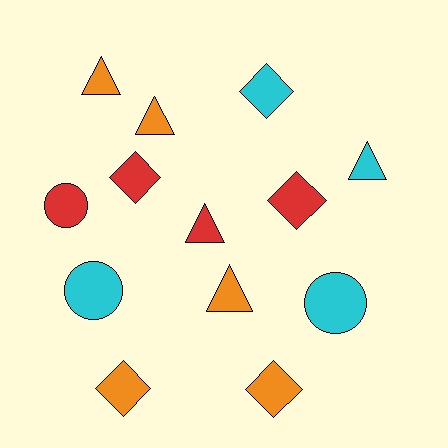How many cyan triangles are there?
There is 1 cyan triangle.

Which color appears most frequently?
Orange, with 5 objects.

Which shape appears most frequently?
Diamond, with 5 objects.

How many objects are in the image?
There are 13 objects.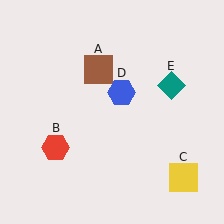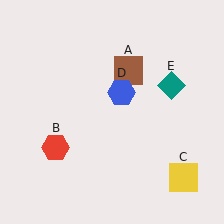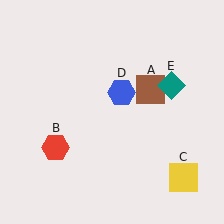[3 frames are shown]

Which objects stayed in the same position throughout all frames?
Red hexagon (object B) and yellow square (object C) and blue hexagon (object D) and teal diamond (object E) remained stationary.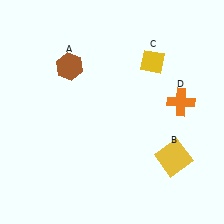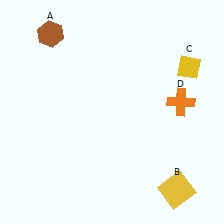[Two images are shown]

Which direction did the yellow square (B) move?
The yellow square (B) moved down.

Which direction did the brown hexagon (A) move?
The brown hexagon (A) moved up.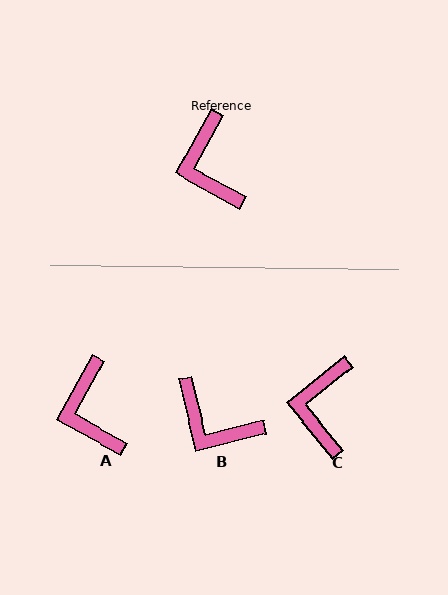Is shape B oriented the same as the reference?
No, it is off by about 43 degrees.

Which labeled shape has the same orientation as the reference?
A.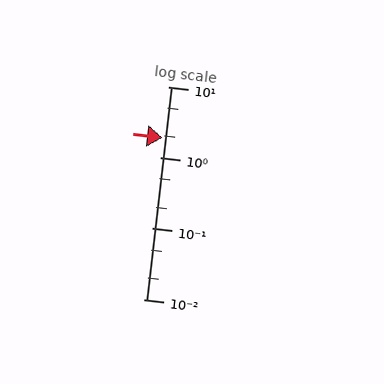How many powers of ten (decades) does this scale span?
The scale spans 3 decades, from 0.01 to 10.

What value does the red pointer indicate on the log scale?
The pointer indicates approximately 1.9.